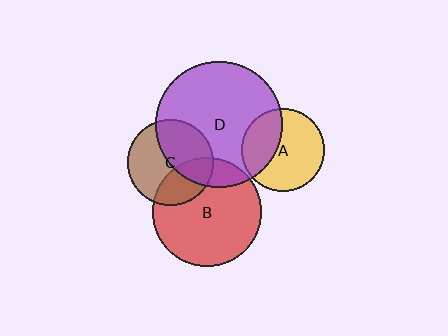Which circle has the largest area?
Circle D (purple).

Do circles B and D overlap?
Yes.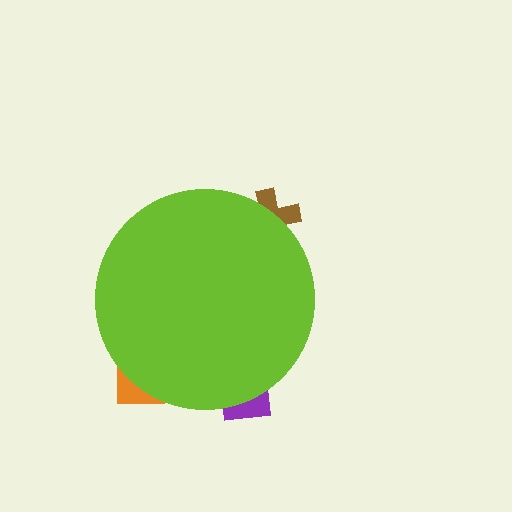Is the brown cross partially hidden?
Yes, the brown cross is partially hidden behind the lime circle.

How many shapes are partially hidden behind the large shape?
3 shapes are partially hidden.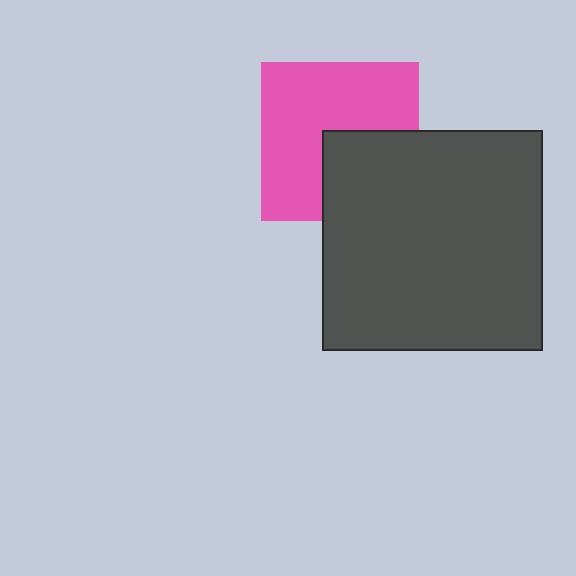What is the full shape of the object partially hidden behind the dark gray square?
The partially hidden object is a pink square.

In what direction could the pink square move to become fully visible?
The pink square could move toward the upper-left. That would shift it out from behind the dark gray square entirely.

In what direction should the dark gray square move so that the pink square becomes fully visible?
The dark gray square should move toward the lower-right. That is the shortest direction to clear the overlap and leave the pink square fully visible.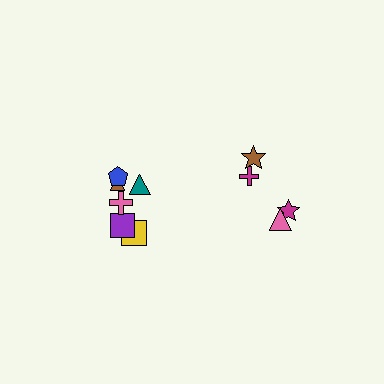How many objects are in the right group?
There are 4 objects.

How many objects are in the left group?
There are 6 objects.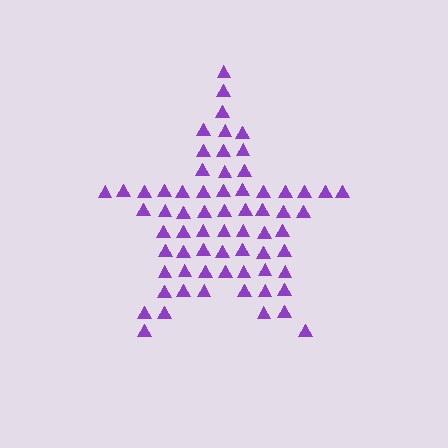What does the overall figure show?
The overall figure shows a star.